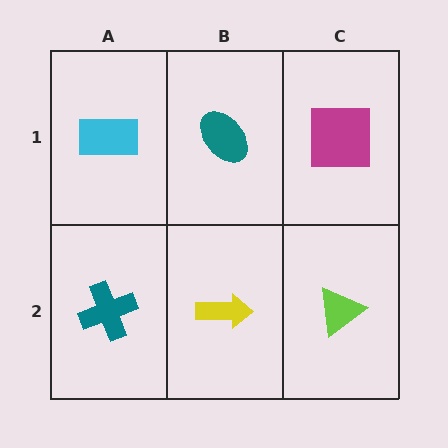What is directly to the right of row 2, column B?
A lime triangle.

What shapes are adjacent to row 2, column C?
A magenta square (row 1, column C), a yellow arrow (row 2, column B).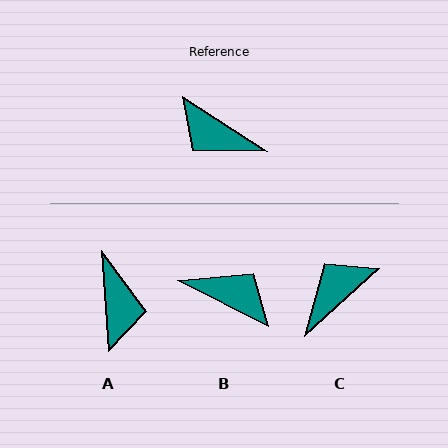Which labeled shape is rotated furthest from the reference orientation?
B, about 174 degrees away.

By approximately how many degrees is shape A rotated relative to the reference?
Approximately 127 degrees counter-clockwise.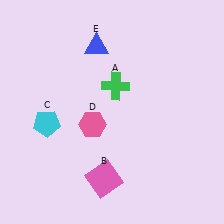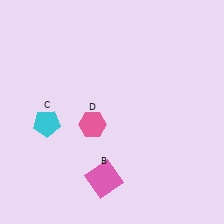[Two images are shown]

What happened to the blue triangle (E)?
The blue triangle (E) was removed in Image 2. It was in the top-left area of Image 1.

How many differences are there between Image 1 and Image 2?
There are 2 differences between the two images.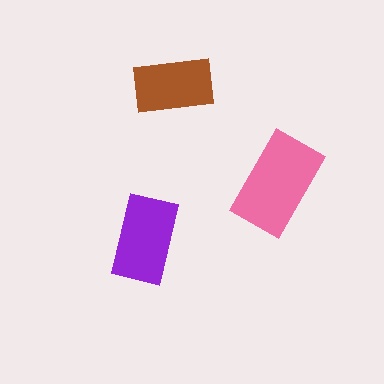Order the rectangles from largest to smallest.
the pink one, the purple one, the brown one.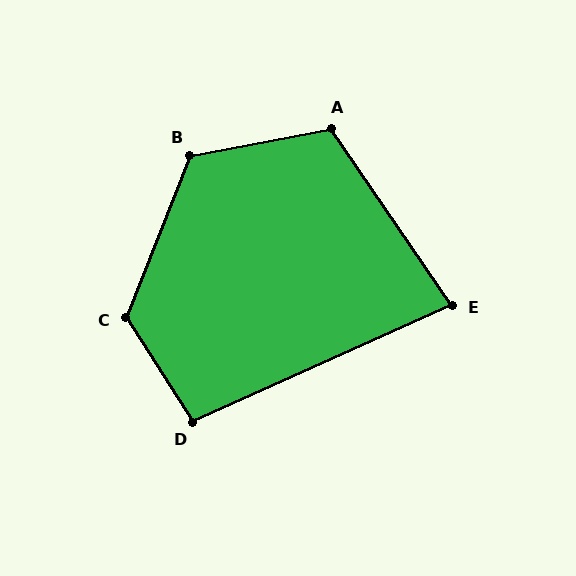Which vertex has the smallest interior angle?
E, at approximately 80 degrees.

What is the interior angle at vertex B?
Approximately 122 degrees (obtuse).